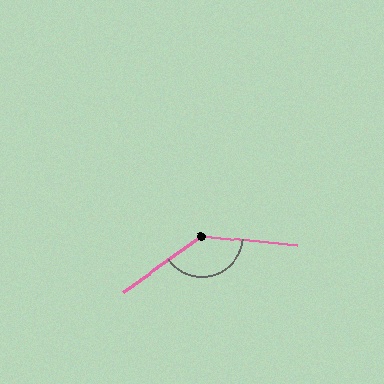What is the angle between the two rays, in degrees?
Approximately 139 degrees.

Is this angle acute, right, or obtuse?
It is obtuse.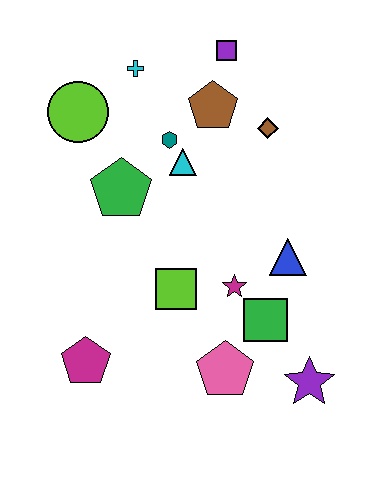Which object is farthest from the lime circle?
The purple star is farthest from the lime circle.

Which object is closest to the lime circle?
The cyan cross is closest to the lime circle.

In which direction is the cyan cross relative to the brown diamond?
The cyan cross is to the left of the brown diamond.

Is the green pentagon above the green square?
Yes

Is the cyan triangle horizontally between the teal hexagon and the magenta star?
Yes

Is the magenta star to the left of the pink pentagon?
No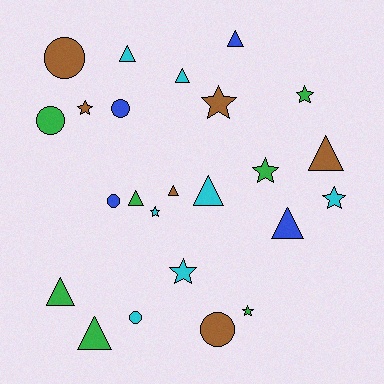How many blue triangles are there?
There are 2 blue triangles.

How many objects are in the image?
There are 24 objects.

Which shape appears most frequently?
Triangle, with 10 objects.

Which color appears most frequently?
Green, with 7 objects.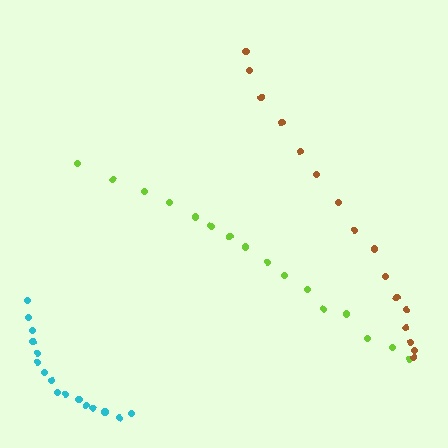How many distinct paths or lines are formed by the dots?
There are 3 distinct paths.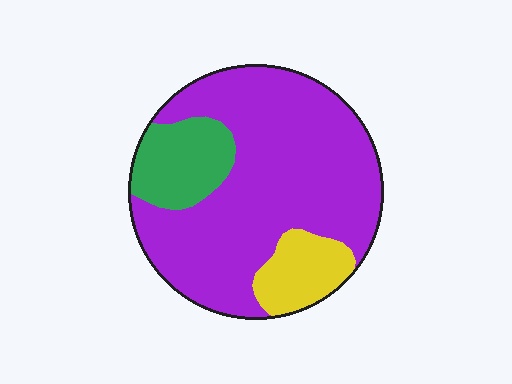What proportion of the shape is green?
Green covers about 15% of the shape.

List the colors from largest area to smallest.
From largest to smallest: purple, green, yellow.